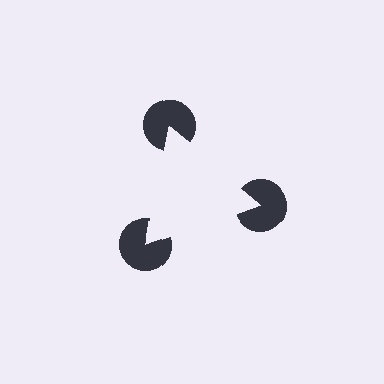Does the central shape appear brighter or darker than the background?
It typically appears slightly brighter than the background, even though no actual brightness change is drawn.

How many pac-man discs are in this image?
There are 3 — one at each vertex of the illusory triangle.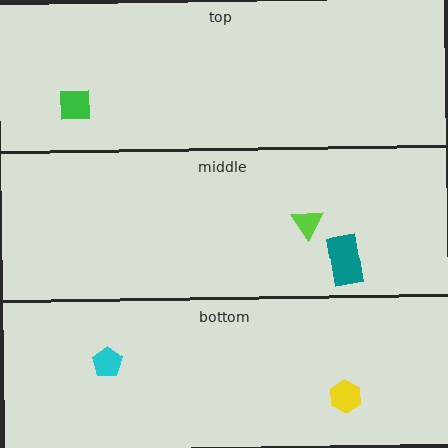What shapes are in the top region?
The green square.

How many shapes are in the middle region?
2.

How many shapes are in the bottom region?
2.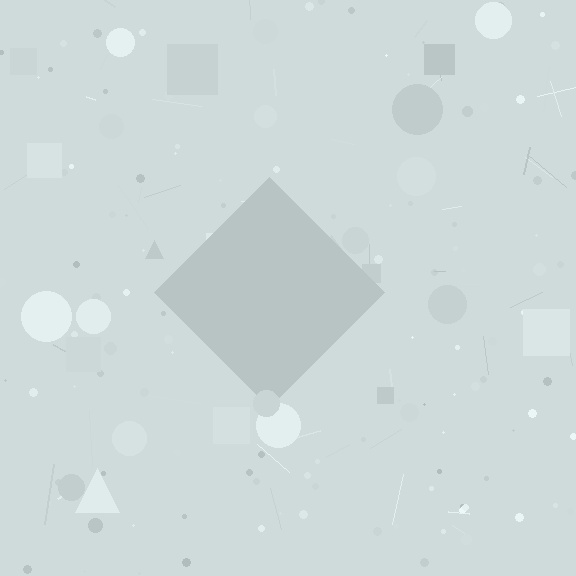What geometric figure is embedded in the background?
A diamond is embedded in the background.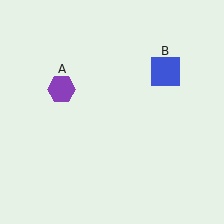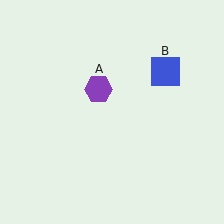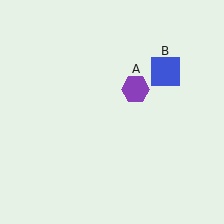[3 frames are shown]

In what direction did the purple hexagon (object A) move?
The purple hexagon (object A) moved right.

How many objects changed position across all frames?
1 object changed position: purple hexagon (object A).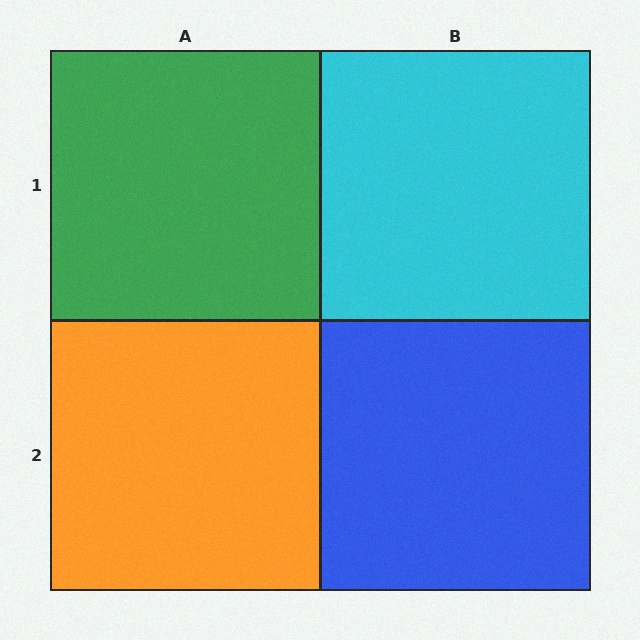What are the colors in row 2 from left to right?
Orange, blue.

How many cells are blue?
1 cell is blue.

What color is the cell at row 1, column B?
Cyan.